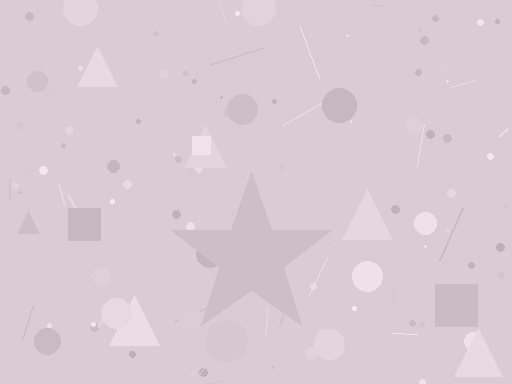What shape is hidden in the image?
A star is hidden in the image.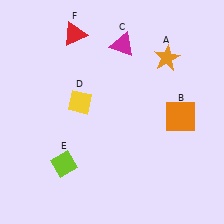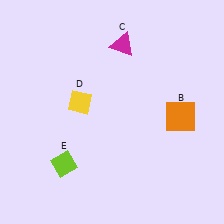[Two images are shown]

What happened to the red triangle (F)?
The red triangle (F) was removed in Image 2. It was in the top-left area of Image 1.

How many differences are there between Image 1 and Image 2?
There are 2 differences between the two images.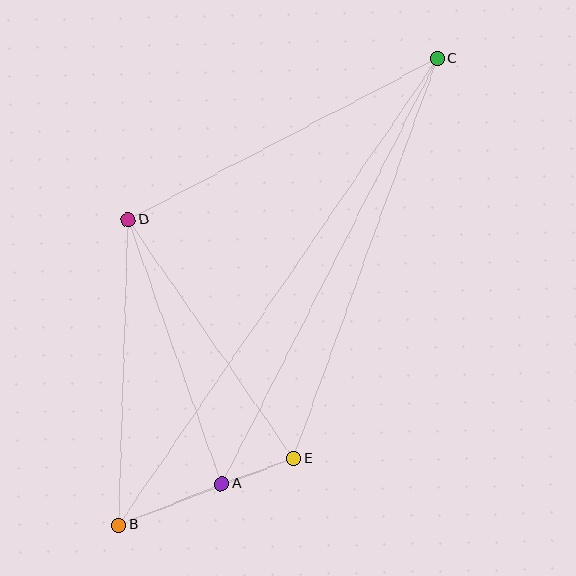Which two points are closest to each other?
Points A and E are closest to each other.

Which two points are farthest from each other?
Points B and C are farthest from each other.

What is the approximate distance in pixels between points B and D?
The distance between B and D is approximately 305 pixels.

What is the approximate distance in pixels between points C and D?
The distance between C and D is approximately 349 pixels.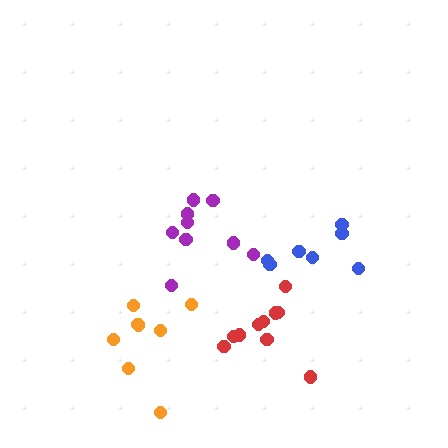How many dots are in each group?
Group 1: 7 dots, Group 2: 10 dots, Group 3: 8 dots, Group 4: 9 dots (34 total).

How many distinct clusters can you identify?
There are 4 distinct clusters.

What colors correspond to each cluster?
The clusters are colored: blue, red, orange, purple.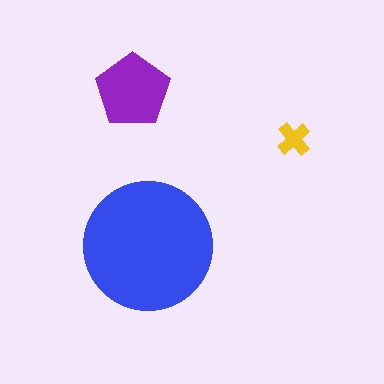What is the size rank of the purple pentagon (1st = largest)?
2nd.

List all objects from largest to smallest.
The blue circle, the purple pentagon, the yellow cross.